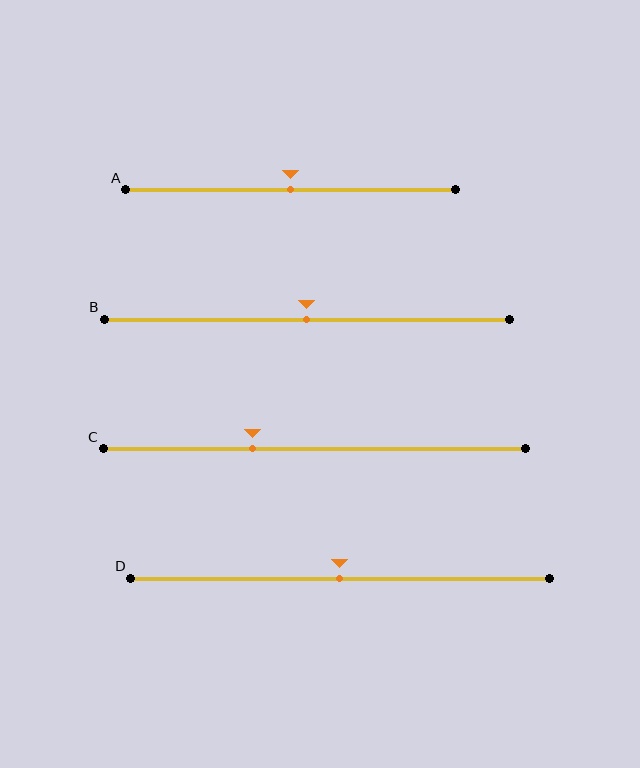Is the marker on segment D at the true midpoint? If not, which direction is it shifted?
Yes, the marker on segment D is at the true midpoint.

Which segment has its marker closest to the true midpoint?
Segment A has its marker closest to the true midpoint.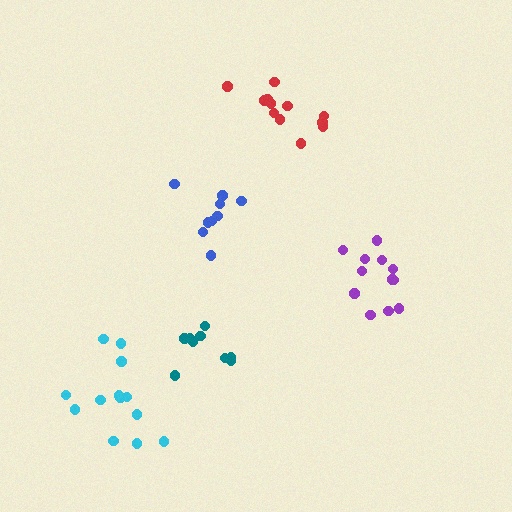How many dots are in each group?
Group 1: 12 dots, Group 2: 9 dots, Group 3: 13 dots, Group 4: 12 dots, Group 5: 9 dots (55 total).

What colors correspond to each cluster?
The clusters are colored: purple, blue, cyan, red, teal.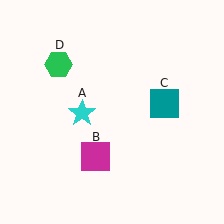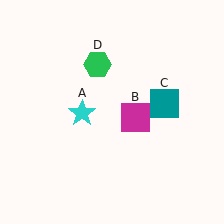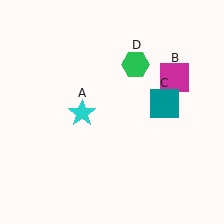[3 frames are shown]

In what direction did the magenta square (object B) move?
The magenta square (object B) moved up and to the right.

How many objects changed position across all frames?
2 objects changed position: magenta square (object B), green hexagon (object D).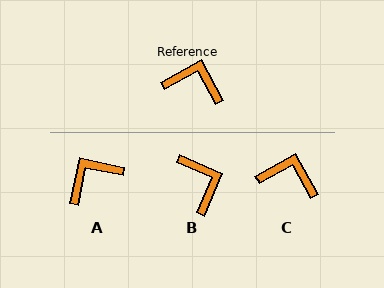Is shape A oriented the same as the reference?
No, it is off by about 50 degrees.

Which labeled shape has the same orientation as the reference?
C.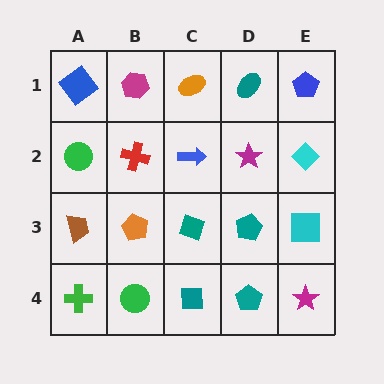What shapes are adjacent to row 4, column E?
A cyan square (row 3, column E), a teal pentagon (row 4, column D).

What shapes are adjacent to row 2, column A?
A blue diamond (row 1, column A), a brown trapezoid (row 3, column A), a red cross (row 2, column B).